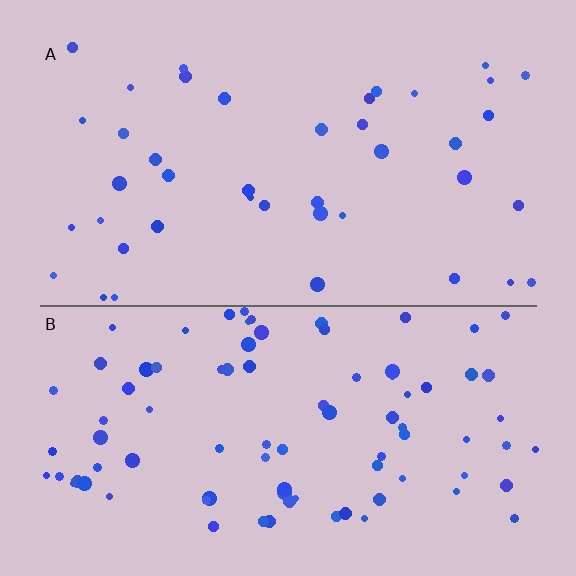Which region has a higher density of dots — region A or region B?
B (the bottom).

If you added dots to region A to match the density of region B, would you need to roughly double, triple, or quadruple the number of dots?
Approximately double.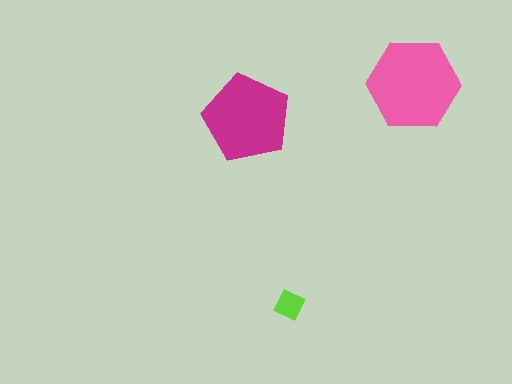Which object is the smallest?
The lime diamond.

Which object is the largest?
The pink hexagon.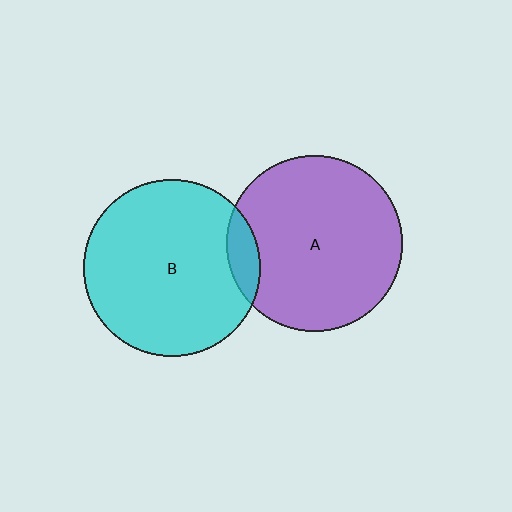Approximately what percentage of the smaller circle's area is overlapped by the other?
Approximately 10%.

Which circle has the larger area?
Circle B (cyan).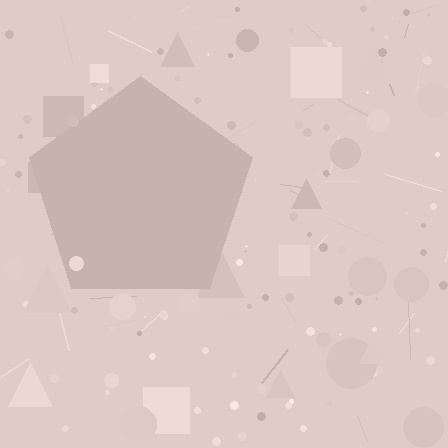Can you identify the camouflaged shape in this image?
The camouflaged shape is a pentagon.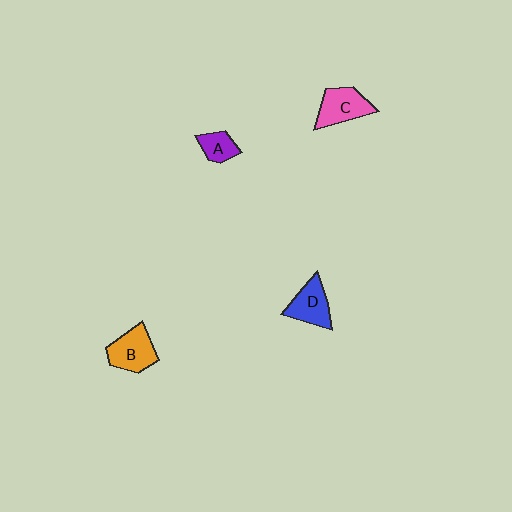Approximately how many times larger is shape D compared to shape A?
Approximately 1.6 times.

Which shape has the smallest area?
Shape A (purple).